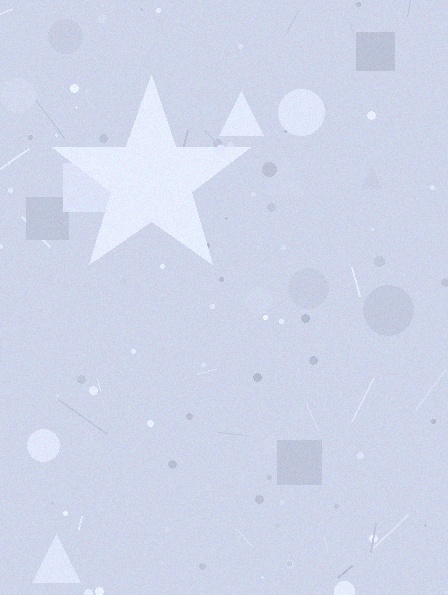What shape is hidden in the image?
A star is hidden in the image.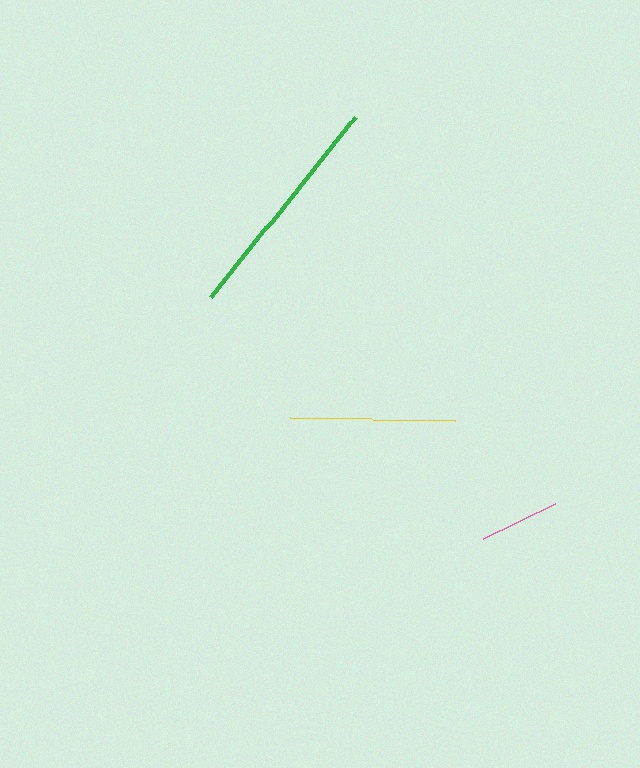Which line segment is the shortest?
The pink line is the shortest at approximately 80 pixels.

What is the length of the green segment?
The green segment is approximately 231 pixels long.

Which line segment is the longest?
The green line is the longest at approximately 231 pixels.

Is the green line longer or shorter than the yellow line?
The green line is longer than the yellow line.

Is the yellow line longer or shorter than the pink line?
The yellow line is longer than the pink line.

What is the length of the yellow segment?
The yellow segment is approximately 165 pixels long.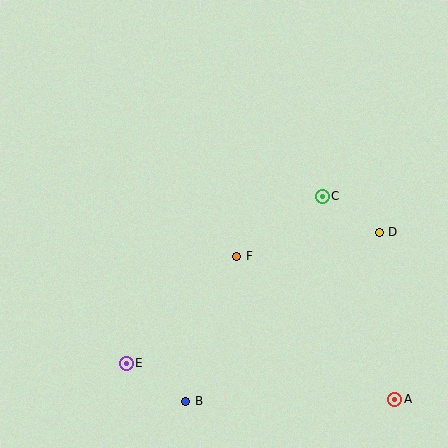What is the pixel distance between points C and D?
The distance between C and D is 68 pixels.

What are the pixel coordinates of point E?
Point E is at (126, 363).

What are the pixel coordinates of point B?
Point B is at (186, 401).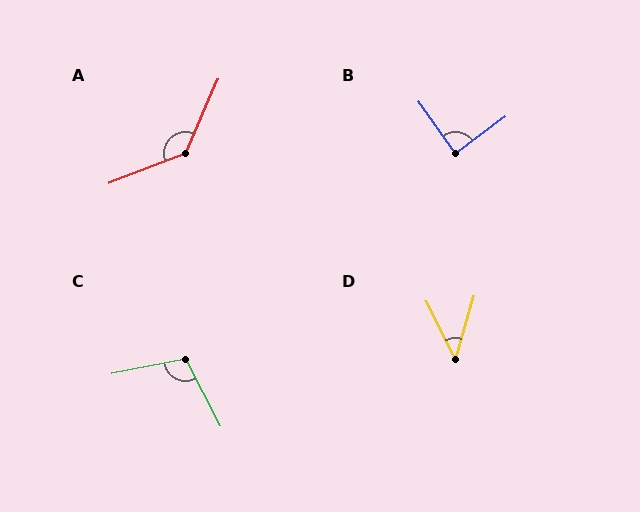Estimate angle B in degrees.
Approximately 89 degrees.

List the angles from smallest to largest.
D (43°), B (89°), C (106°), A (135°).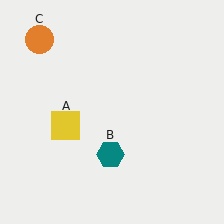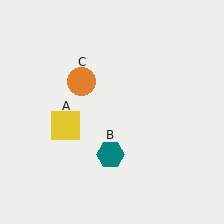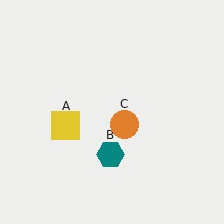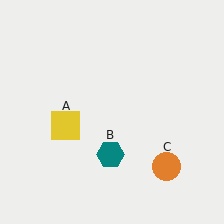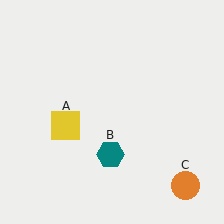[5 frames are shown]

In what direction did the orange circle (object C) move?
The orange circle (object C) moved down and to the right.